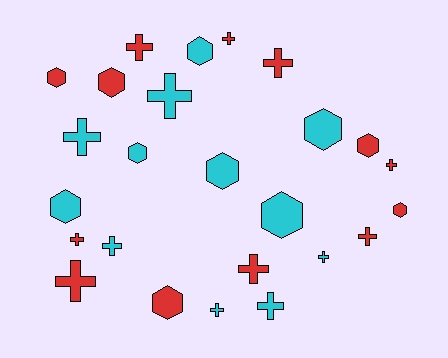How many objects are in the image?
There are 25 objects.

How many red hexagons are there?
There are 5 red hexagons.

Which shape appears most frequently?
Cross, with 14 objects.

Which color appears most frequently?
Red, with 13 objects.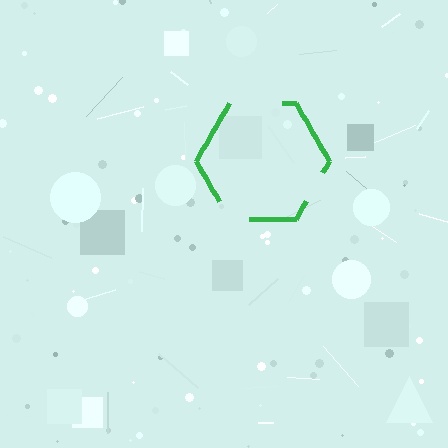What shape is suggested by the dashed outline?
The dashed outline suggests a hexagon.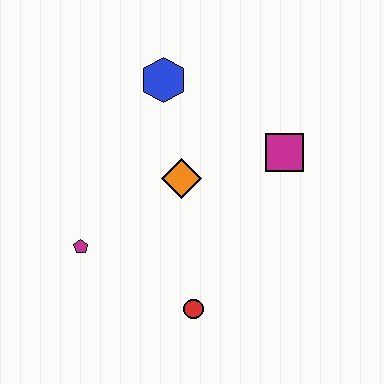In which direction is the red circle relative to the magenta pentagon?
The red circle is to the right of the magenta pentagon.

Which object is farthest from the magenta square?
The magenta pentagon is farthest from the magenta square.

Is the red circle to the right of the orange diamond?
Yes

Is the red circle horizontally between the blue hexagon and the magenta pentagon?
No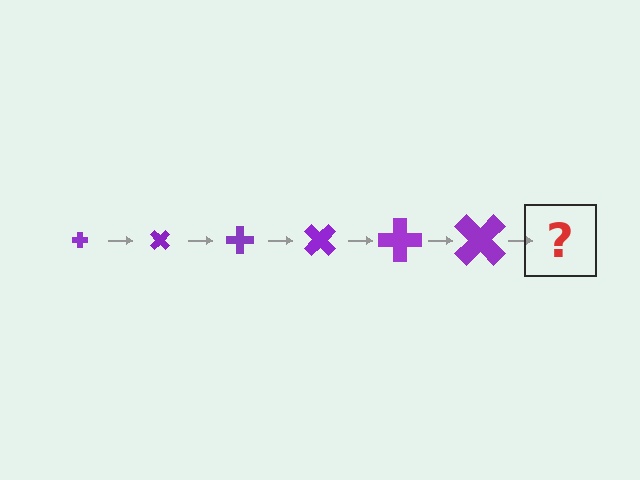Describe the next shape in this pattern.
It should be a cross, larger than the previous one and rotated 270 degrees from the start.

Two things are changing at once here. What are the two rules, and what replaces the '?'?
The two rules are that the cross grows larger each step and it rotates 45 degrees each step. The '?' should be a cross, larger than the previous one and rotated 270 degrees from the start.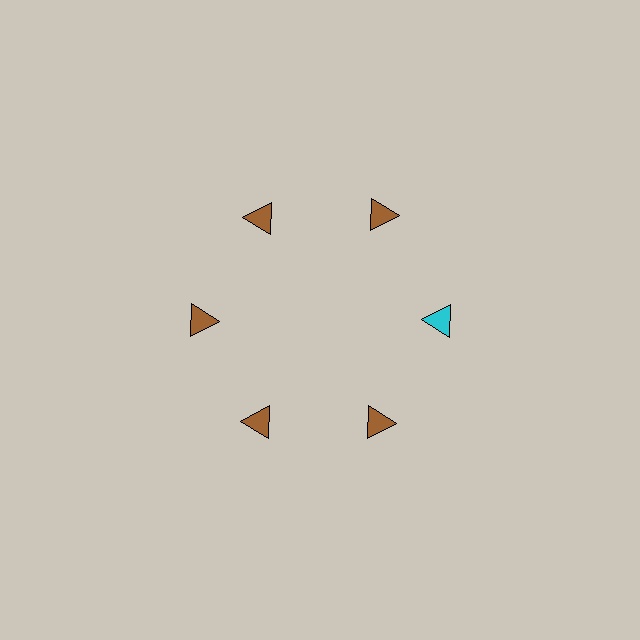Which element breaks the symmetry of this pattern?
The cyan triangle at roughly the 3 o'clock position breaks the symmetry. All other shapes are brown triangles.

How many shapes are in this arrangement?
There are 6 shapes arranged in a ring pattern.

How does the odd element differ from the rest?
It has a different color: cyan instead of brown.